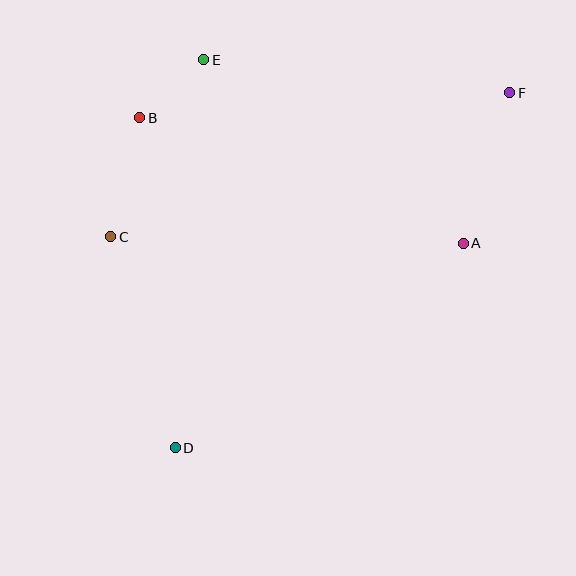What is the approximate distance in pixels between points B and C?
The distance between B and C is approximately 123 pixels.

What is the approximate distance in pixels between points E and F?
The distance between E and F is approximately 308 pixels.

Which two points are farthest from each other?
Points D and F are farthest from each other.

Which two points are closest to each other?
Points B and E are closest to each other.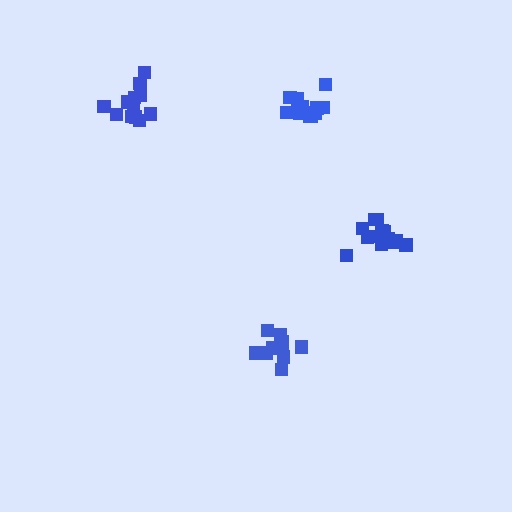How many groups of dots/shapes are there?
There are 4 groups.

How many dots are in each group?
Group 1: 11 dots, Group 2: 14 dots, Group 3: 13 dots, Group 4: 14 dots (52 total).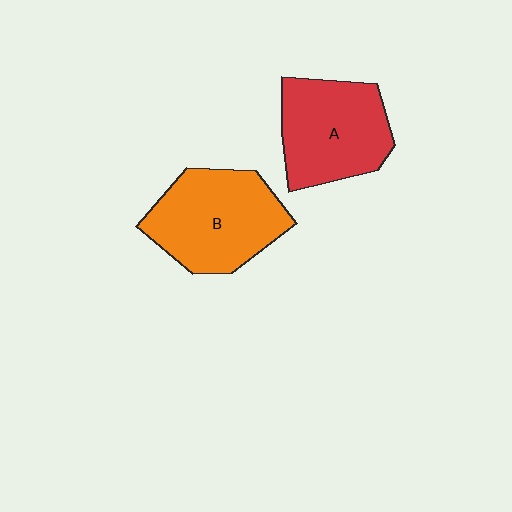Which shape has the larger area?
Shape B (orange).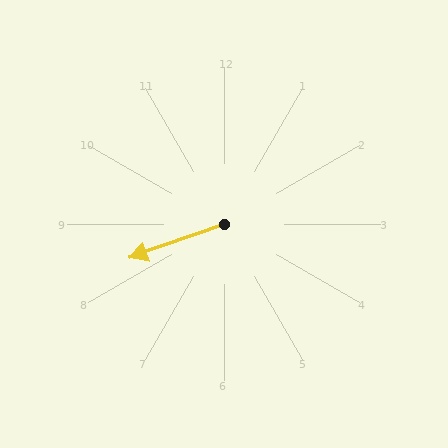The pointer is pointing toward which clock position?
Roughly 8 o'clock.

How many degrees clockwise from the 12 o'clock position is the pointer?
Approximately 251 degrees.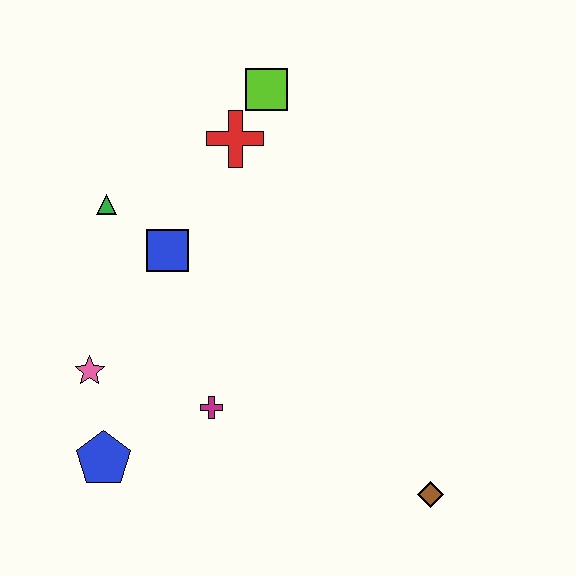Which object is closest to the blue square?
The green triangle is closest to the blue square.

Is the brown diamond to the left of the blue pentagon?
No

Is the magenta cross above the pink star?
No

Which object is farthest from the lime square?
The brown diamond is farthest from the lime square.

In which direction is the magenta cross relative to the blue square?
The magenta cross is below the blue square.